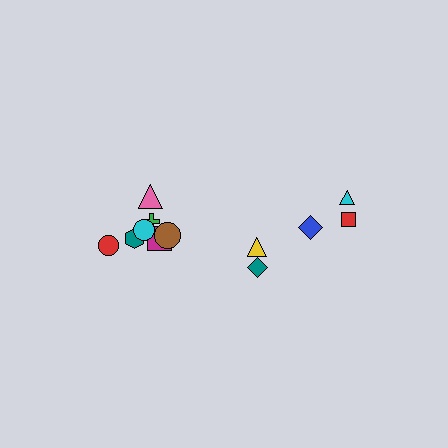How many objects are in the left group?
There are 7 objects.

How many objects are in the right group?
There are 5 objects.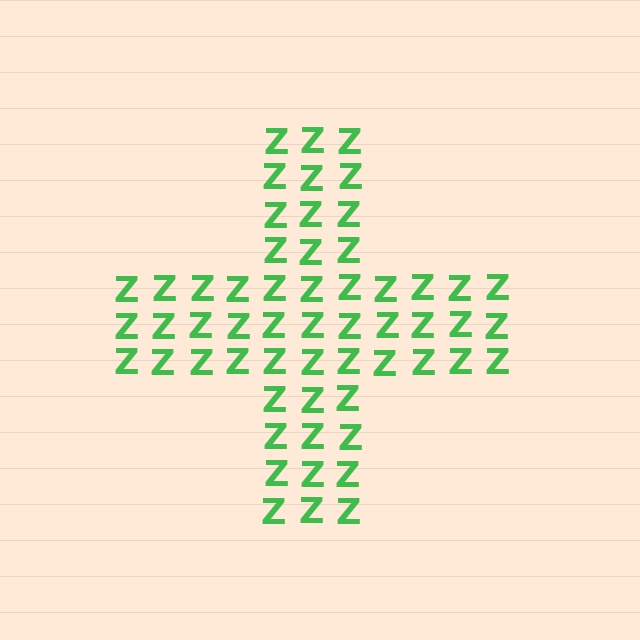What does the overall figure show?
The overall figure shows a cross.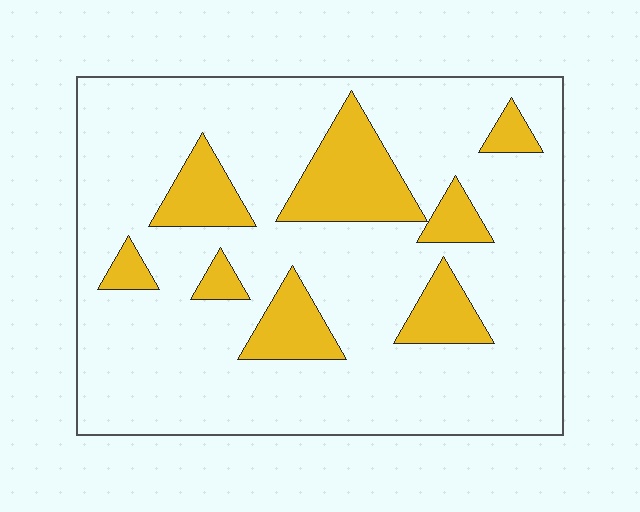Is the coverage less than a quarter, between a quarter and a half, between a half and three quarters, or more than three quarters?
Less than a quarter.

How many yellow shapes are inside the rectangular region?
8.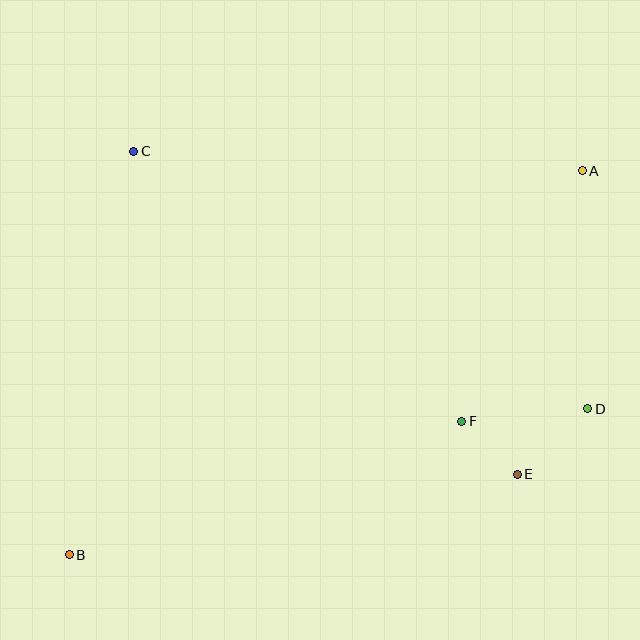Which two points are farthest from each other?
Points A and B are farthest from each other.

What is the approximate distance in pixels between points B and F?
The distance between B and F is approximately 414 pixels.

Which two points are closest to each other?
Points E and F are closest to each other.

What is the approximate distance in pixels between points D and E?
The distance between D and E is approximately 97 pixels.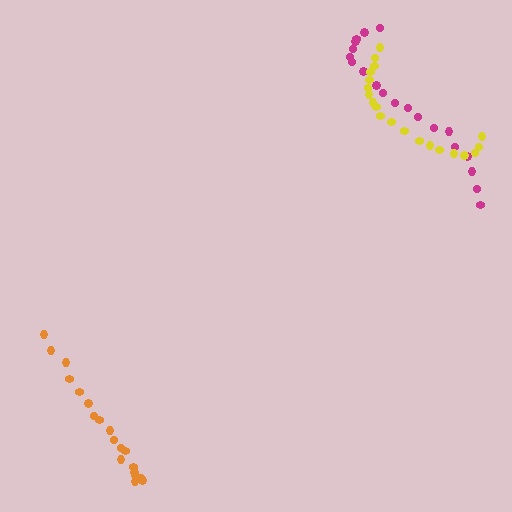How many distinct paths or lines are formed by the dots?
There are 3 distinct paths.